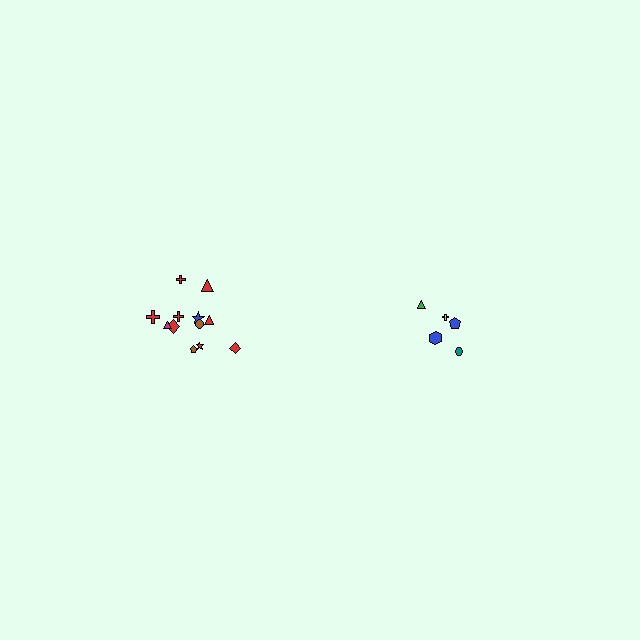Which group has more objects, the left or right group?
The left group.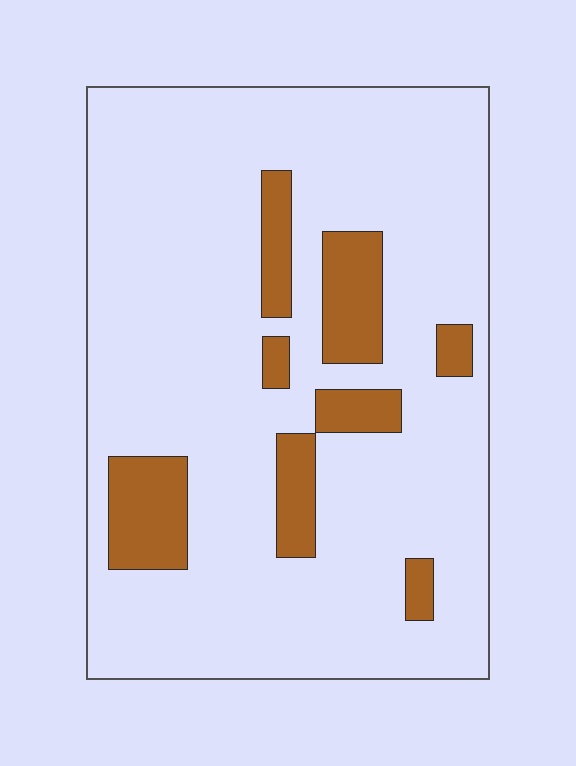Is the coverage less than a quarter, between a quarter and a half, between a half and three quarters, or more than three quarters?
Less than a quarter.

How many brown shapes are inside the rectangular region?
8.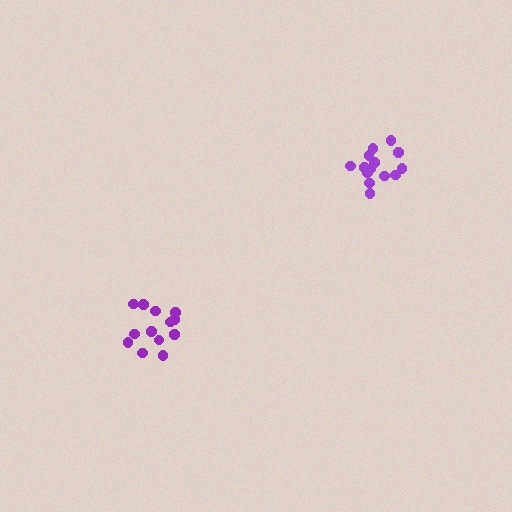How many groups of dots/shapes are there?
There are 2 groups.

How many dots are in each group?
Group 1: 14 dots, Group 2: 13 dots (27 total).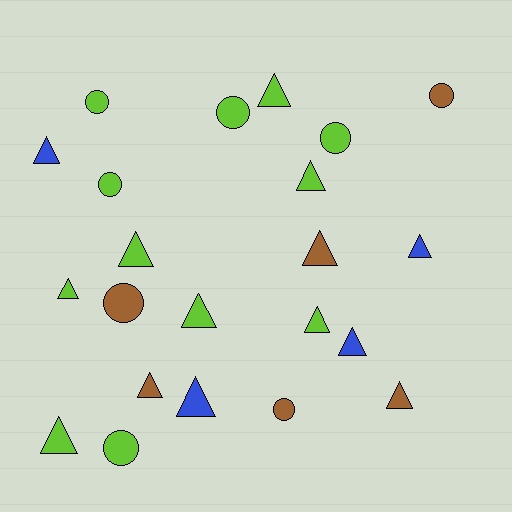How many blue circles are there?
There are no blue circles.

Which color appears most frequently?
Lime, with 12 objects.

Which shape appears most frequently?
Triangle, with 14 objects.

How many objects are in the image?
There are 22 objects.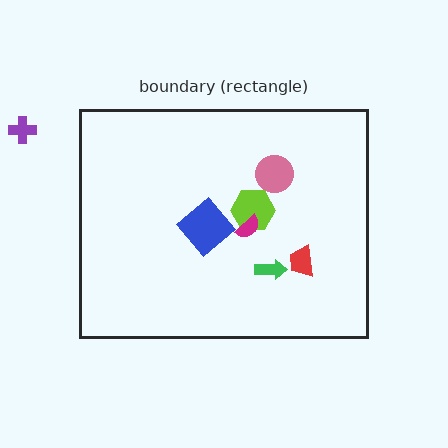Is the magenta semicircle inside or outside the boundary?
Inside.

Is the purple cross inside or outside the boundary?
Outside.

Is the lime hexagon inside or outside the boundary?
Inside.